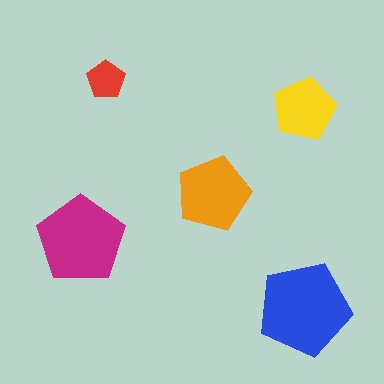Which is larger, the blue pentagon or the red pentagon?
The blue one.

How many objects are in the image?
There are 5 objects in the image.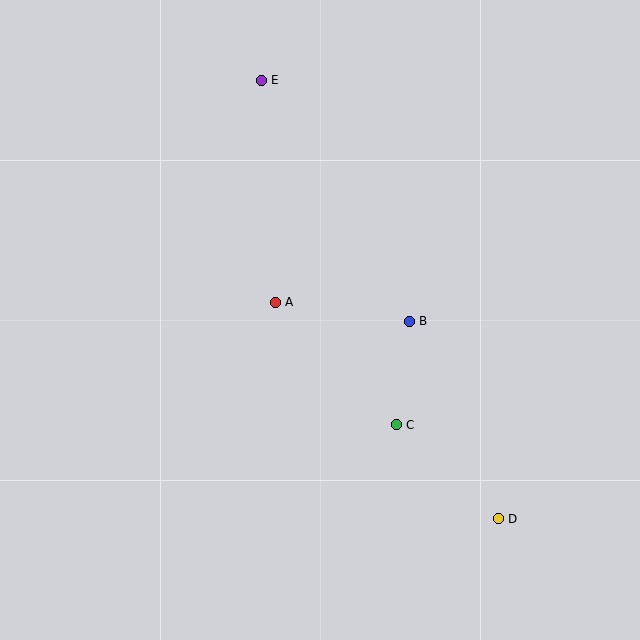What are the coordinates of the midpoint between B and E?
The midpoint between B and E is at (335, 201).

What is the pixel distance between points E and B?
The distance between E and B is 283 pixels.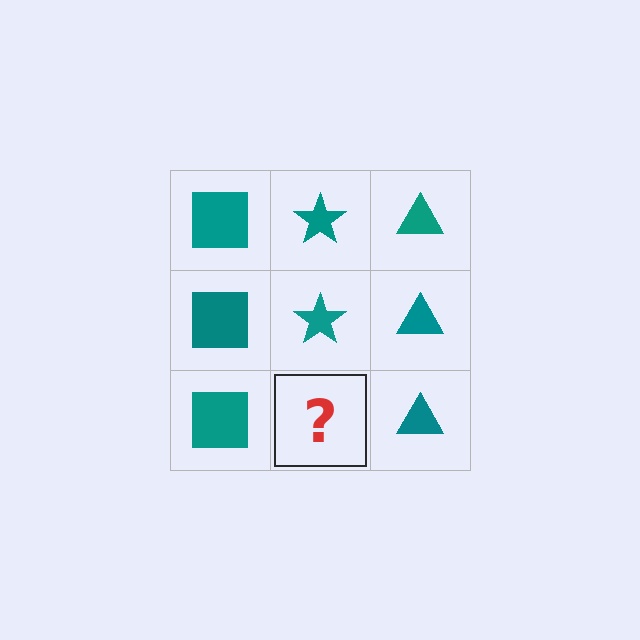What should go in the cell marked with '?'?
The missing cell should contain a teal star.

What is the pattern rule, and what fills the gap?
The rule is that each column has a consistent shape. The gap should be filled with a teal star.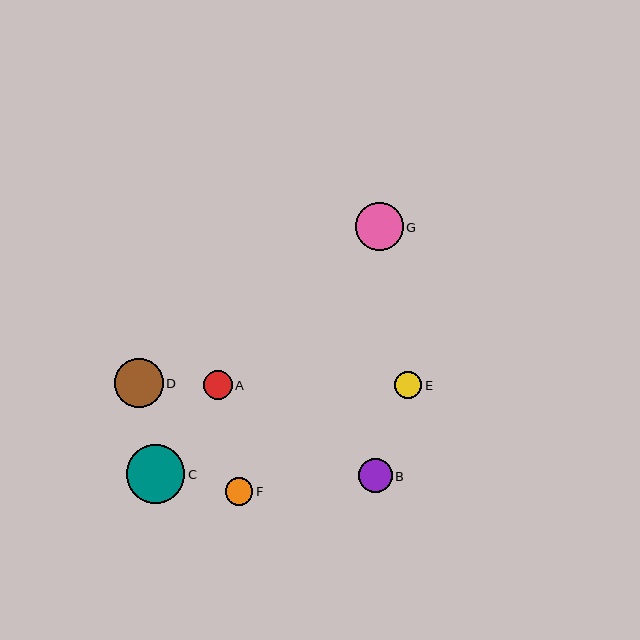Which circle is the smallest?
Circle E is the smallest with a size of approximately 27 pixels.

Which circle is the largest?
Circle C is the largest with a size of approximately 58 pixels.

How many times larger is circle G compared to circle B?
Circle G is approximately 1.4 times the size of circle B.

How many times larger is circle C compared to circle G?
Circle C is approximately 1.2 times the size of circle G.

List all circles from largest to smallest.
From largest to smallest: C, D, G, B, A, F, E.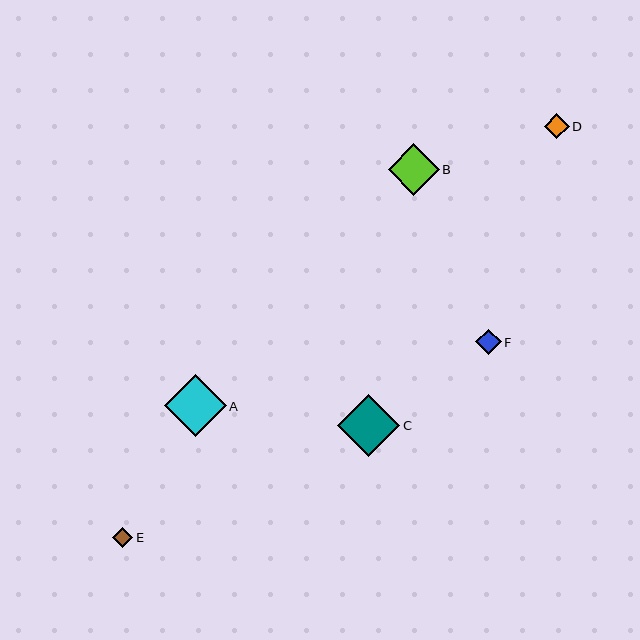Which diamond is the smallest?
Diamond E is the smallest with a size of approximately 20 pixels.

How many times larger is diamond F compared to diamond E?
Diamond F is approximately 1.2 times the size of diamond E.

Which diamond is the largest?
Diamond C is the largest with a size of approximately 62 pixels.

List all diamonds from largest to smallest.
From largest to smallest: C, A, B, D, F, E.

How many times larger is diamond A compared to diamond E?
Diamond A is approximately 3.1 times the size of diamond E.